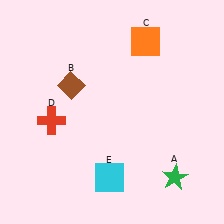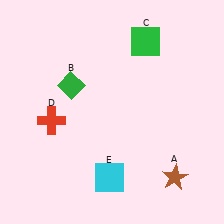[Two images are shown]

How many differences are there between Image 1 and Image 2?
There are 3 differences between the two images.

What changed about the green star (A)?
In Image 1, A is green. In Image 2, it changed to brown.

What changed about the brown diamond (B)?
In Image 1, B is brown. In Image 2, it changed to green.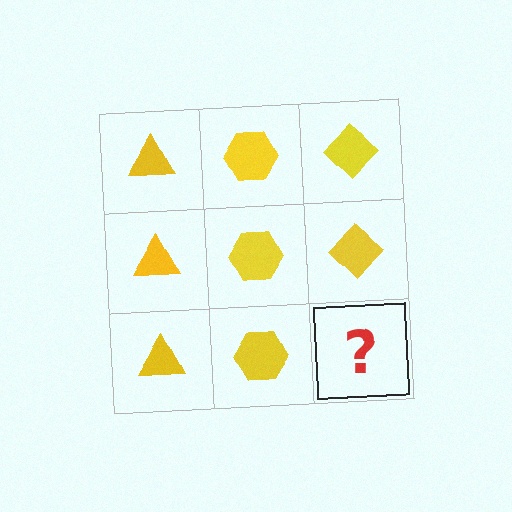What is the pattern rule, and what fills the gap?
The rule is that each column has a consistent shape. The gap should be filled with a yellow diamond.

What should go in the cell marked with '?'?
The missing cell should contain a yellow diamond.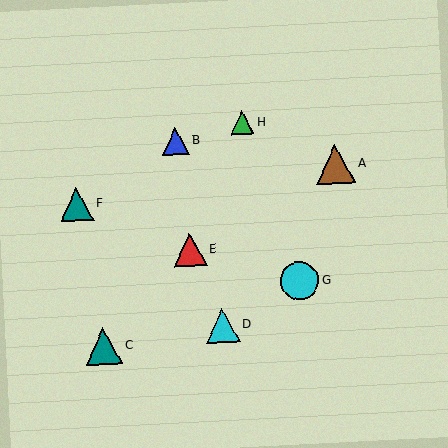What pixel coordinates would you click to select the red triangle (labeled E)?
Click at (190, 249) to select the red triangle E.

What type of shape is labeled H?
Shape H is a green triangle.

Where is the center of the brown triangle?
The center of the brown triangle is at (335, 164).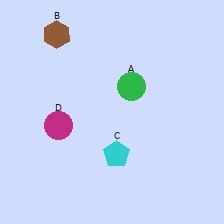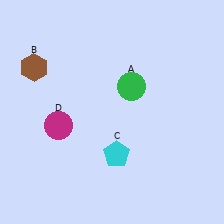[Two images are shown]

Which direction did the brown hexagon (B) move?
The brown hexagon (B) moved down.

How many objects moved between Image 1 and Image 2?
1 object moved between the two images.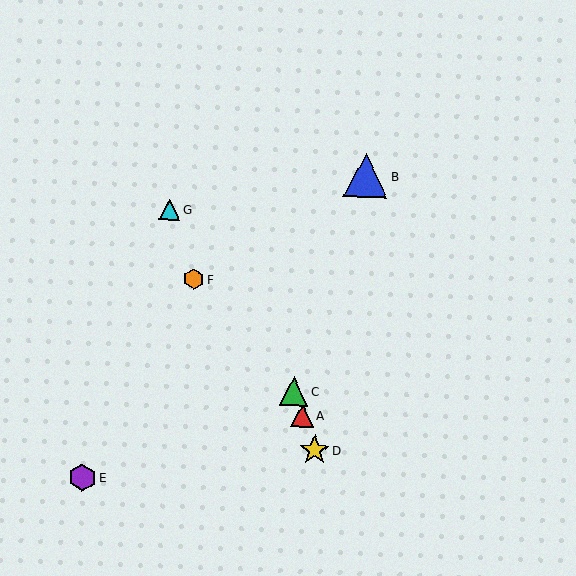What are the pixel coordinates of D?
Object D is at (314, 450).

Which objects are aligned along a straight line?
Objects A, C, D are aligned along a straight line.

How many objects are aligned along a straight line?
3 objects (A, C, D) are aligned along a straight line.